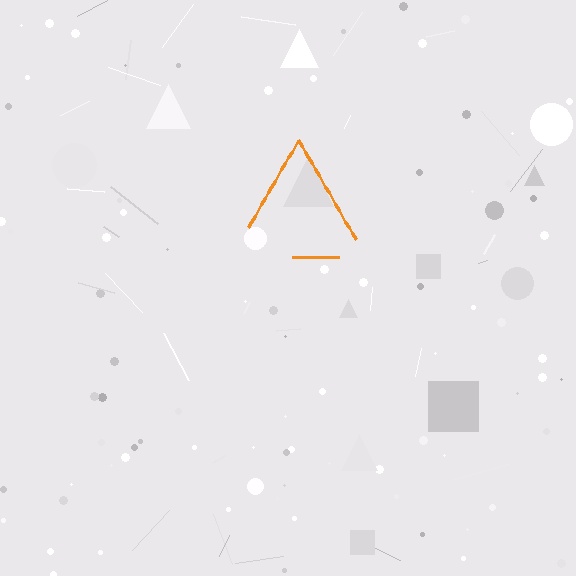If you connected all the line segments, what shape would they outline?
They would outline a triangle.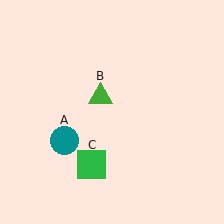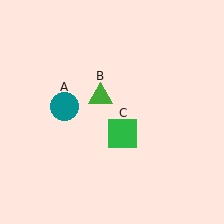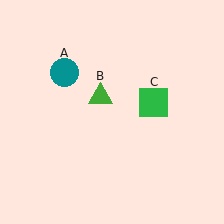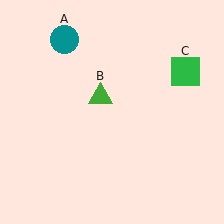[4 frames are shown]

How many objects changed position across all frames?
2 objects changed position: teal circle (object A), green square (object C).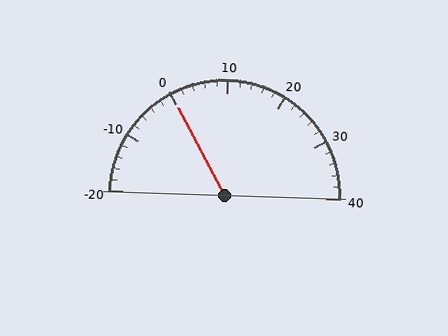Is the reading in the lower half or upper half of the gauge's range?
The reading is in the lower half of the range (-20 to 40).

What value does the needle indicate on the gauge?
The needle indicates approximately 0.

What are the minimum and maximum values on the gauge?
The gauge ranges from -20 to 40.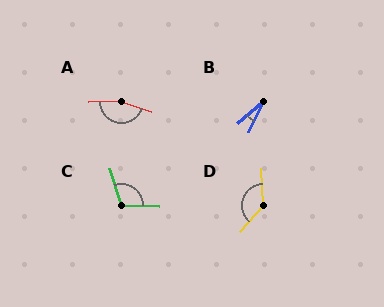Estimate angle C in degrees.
Approximately 109 degrees.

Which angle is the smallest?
B, at approximately 25 degrees.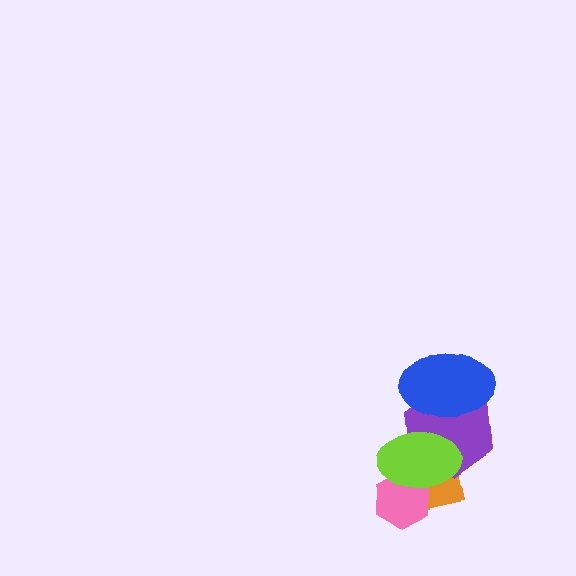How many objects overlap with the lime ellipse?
4 objects overlap with the lime ellipse.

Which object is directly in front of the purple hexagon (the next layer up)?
The blue ellipse is directly in front of the purple hexagon.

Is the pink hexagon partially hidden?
Yes, it is partially covered by another shape.